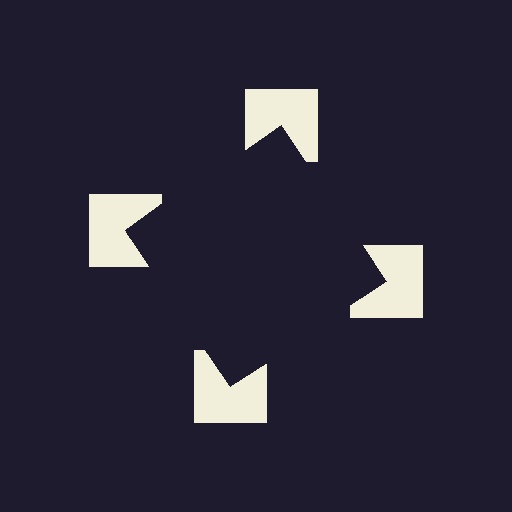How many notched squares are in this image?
There are 4 — one at each vertex of the illusory square.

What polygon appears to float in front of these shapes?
An illusory square — its edges are inferred from the aligned wedge cuts in the notched squares, not physically drawn.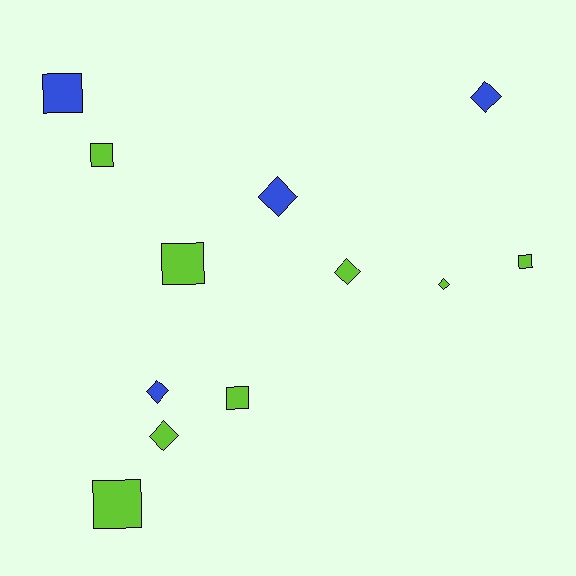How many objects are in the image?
There are 12 objects.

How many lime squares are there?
There are 5 lime squares.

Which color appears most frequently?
Lime, with 8 objects.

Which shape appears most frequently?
Diamond, with 6 objects.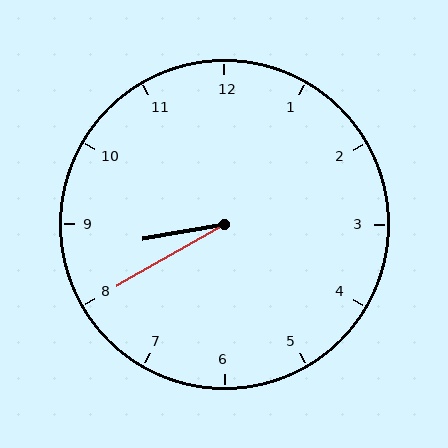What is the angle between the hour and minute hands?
Approximately 20 degrees.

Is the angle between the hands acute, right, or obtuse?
It is acute.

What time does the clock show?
8:40.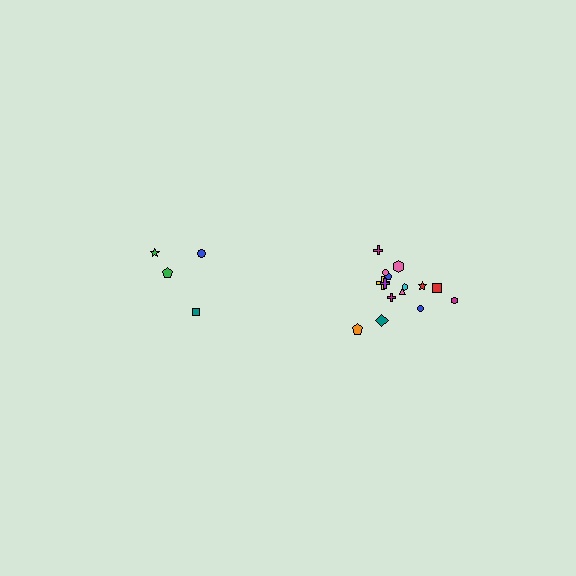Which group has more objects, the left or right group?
The right group.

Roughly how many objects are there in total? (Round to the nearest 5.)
Roughly 20 objects in total.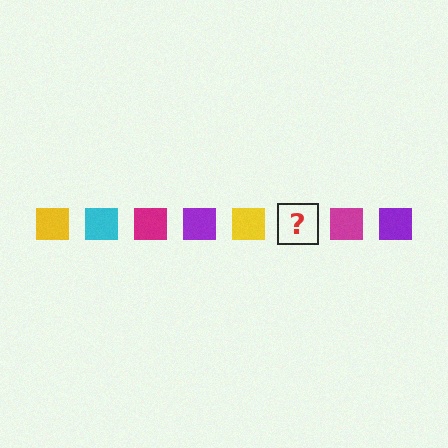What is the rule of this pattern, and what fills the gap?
The rule is that the pattern cycles through yellow, cyan, magenta, purple squares. The gap should be filled with a cyan square.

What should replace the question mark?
The question mark should be replaced with a cyan square.